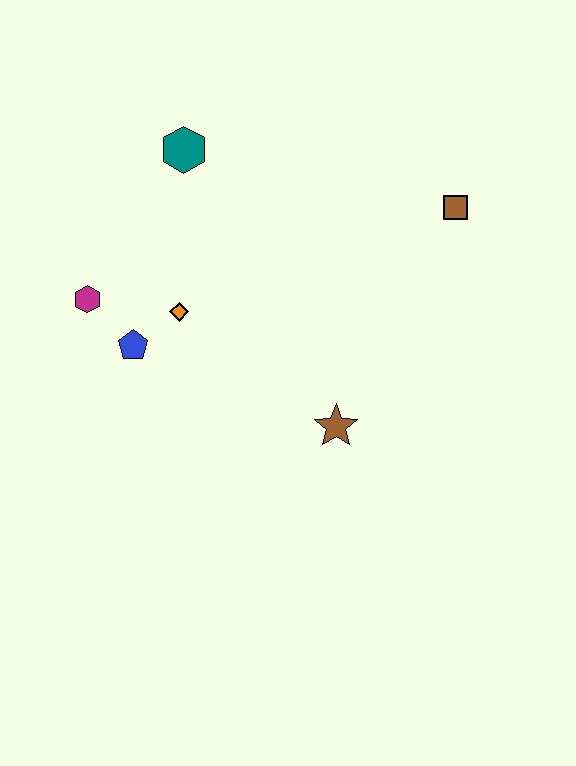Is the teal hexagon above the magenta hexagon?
Yes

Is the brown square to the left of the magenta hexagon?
No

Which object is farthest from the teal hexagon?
The brown star is farthest from the teal hexagon.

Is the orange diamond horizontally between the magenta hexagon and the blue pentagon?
No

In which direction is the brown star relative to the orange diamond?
The brown star is to the right of the orange diamond.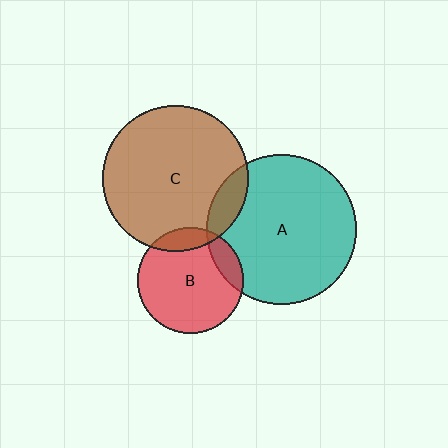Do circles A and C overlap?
Yes.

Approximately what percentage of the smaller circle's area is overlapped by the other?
Approximately 10%.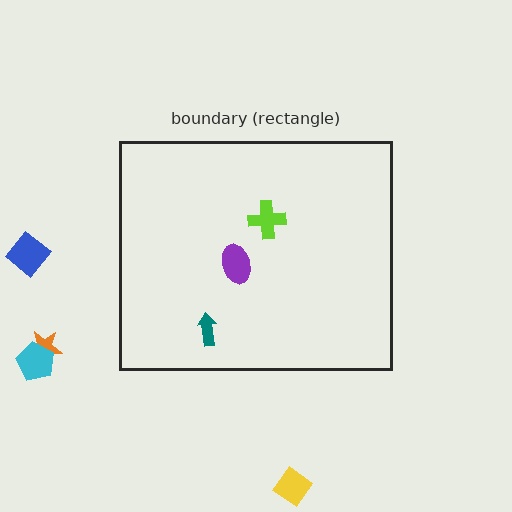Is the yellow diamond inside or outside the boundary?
Outside.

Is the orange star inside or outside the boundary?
Outside.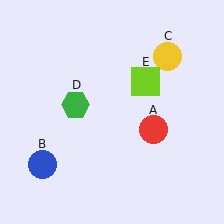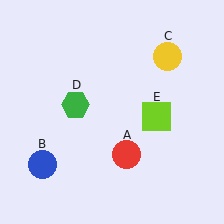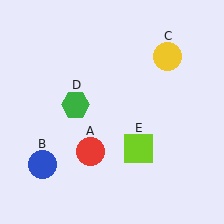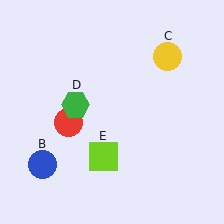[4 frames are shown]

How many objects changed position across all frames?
2 objects changed position: red circle (object A), lime square (object E).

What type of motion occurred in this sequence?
The red circle (object A), lime square (object E) rotated clockwise around the center of the scene.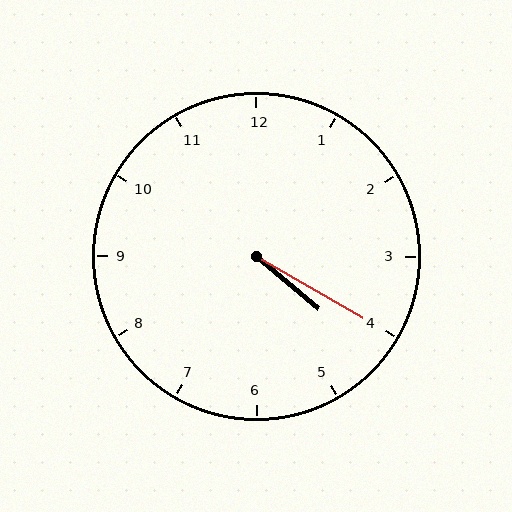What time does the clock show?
4:20.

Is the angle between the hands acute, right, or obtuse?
It is acute.